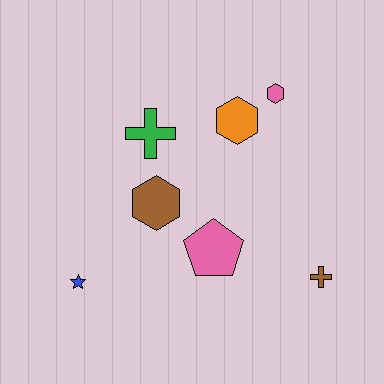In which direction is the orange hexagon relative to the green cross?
The orange hexagon is to the right of the green cross.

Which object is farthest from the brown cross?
The blue star is farthest from the brown cross.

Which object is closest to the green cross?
The brown hexagon is closest to the green cross.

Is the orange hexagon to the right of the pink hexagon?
No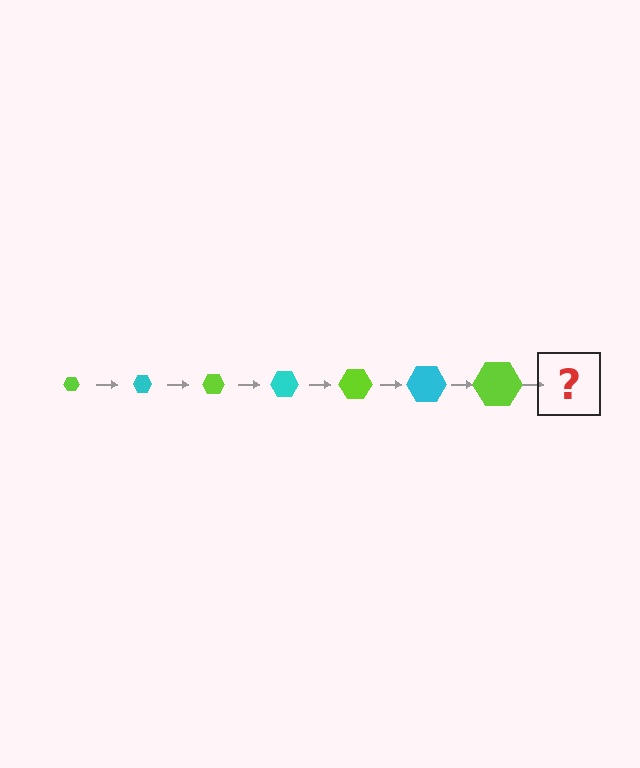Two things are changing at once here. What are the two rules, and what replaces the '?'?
The two rules are that the hexagon grows larger each step and the color cycles through lime and cyan. The '?' should be a cyan hexagon, larger than the previous one.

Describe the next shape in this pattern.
It should be a cyan hexagon, larger than the previous one.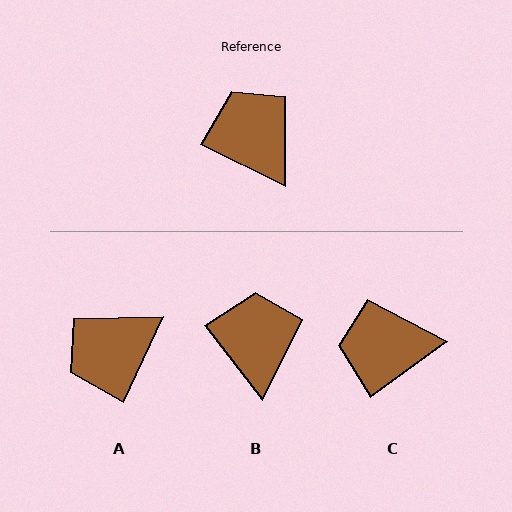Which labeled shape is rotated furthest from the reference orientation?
A, about 92 degrees away.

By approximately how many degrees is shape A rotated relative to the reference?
Approximately 92 degrees counter-clockwise.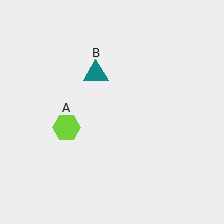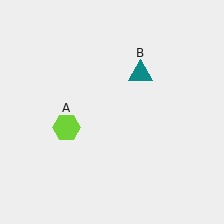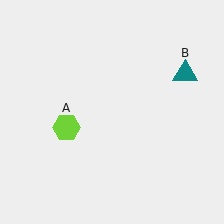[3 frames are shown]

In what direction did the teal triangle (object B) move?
The teal triangle (object B) moved right.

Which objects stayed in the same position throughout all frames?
Lime hexagon (object A) remained stationary.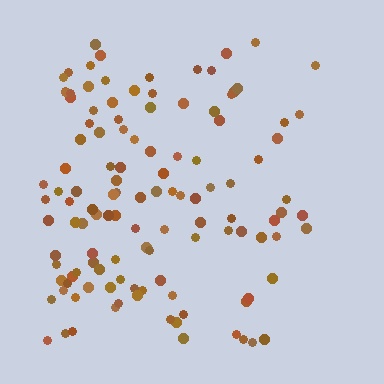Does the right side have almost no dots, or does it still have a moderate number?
Still a moderate number, just noticeably fewer than the left.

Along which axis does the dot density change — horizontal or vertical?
Horizontal.